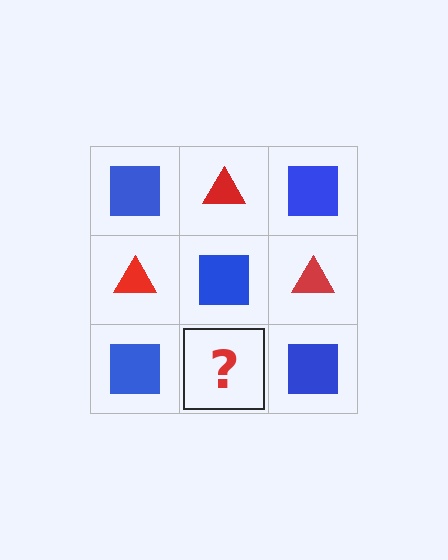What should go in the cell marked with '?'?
The missing cell should contain a red triangle.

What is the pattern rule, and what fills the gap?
The rule is that it alternates blue square and red triangle in a checkerboard pattern. The gap should be filled with a red triangle.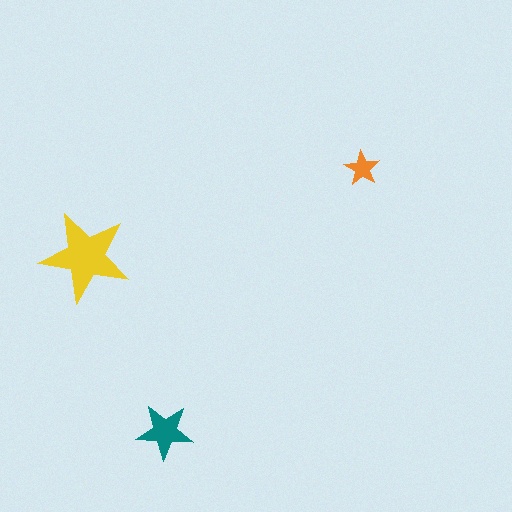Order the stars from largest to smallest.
the yellow one, the teal one, the orange one.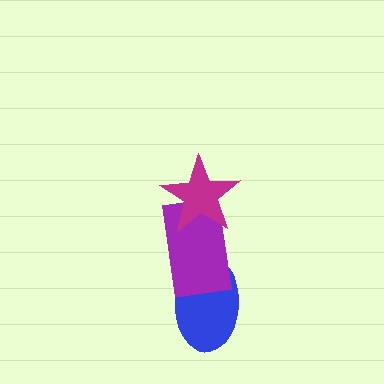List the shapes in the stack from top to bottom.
From top to bottom: the magenta star, the purple rectangle, the blue ellipse.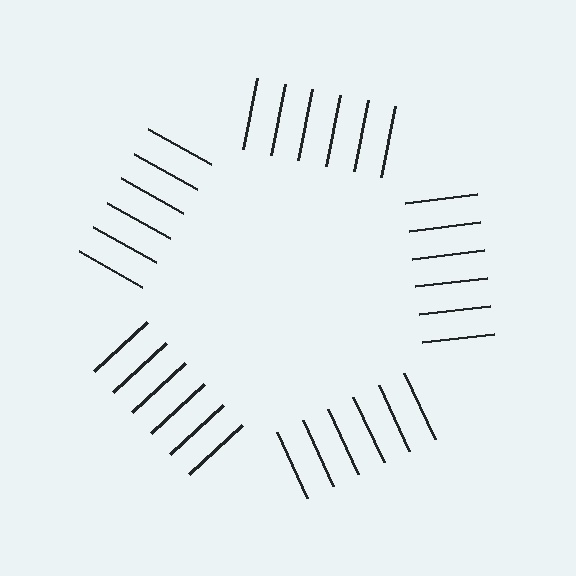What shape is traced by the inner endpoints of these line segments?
An illusory pentagon — the line segments terminate on its edges but no continuous stroke is drawn.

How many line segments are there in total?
30 — 6 along each of the 5 edges.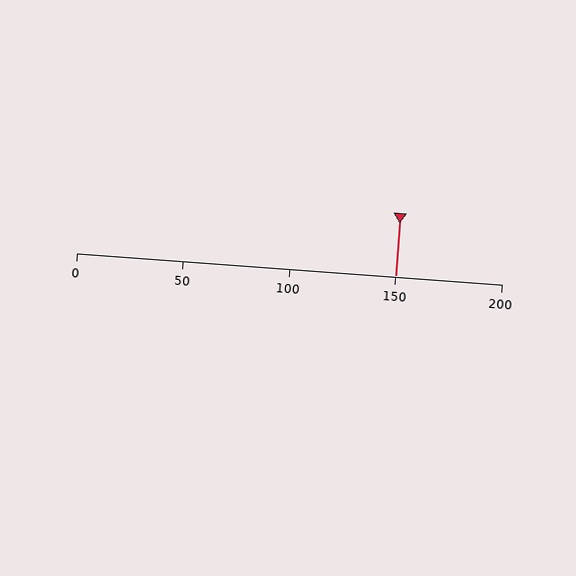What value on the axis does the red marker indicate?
The marker indicates approximately 150.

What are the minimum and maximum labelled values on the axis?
The axis runs from 0 to 200.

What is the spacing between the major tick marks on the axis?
The major ticks are spaced 50 apart.